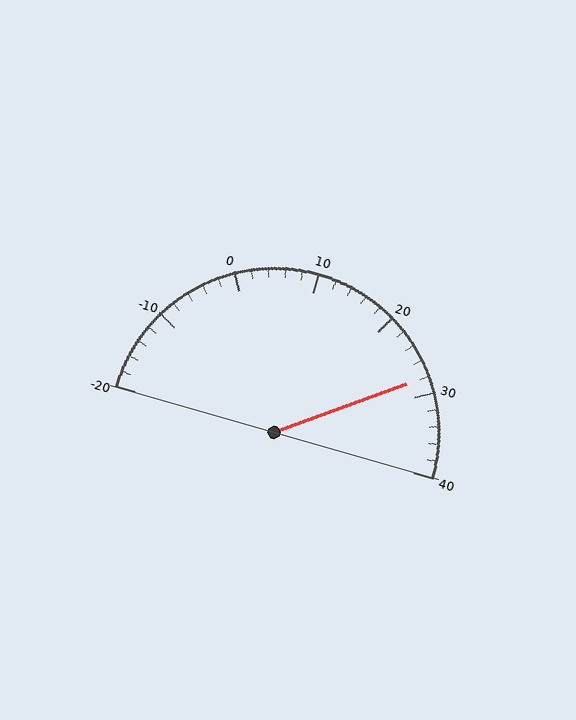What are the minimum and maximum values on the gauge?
The gauge ranges from -20 to 40.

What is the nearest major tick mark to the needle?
The nearest major tick mark is 30.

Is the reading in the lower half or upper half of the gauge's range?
The reading is in the upper half of the range (-20 to 40).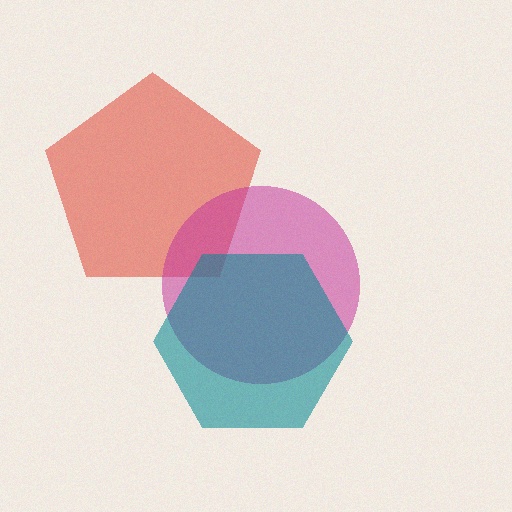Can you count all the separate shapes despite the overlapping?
Yes, there are 3 separate shapes.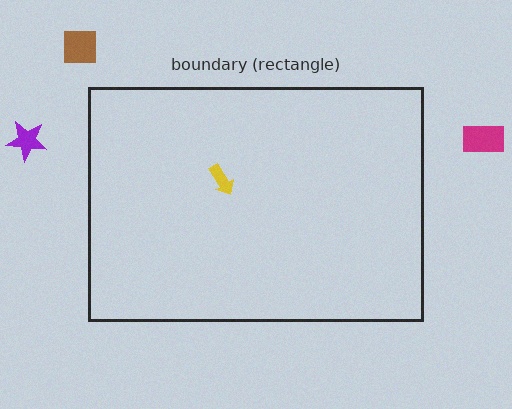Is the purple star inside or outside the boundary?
Outside.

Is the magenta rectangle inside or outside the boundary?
Outside.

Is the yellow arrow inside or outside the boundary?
Inside.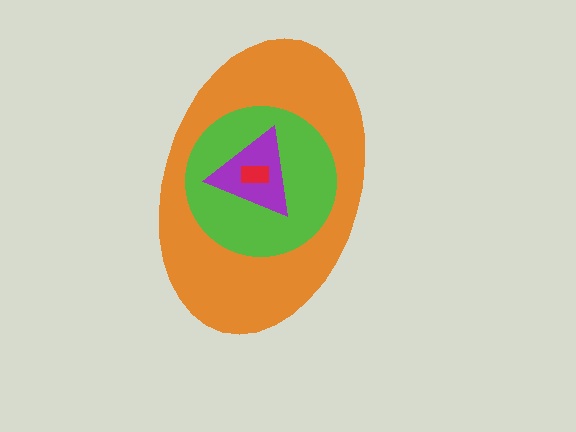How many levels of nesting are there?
4.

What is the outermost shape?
The orange ellipse.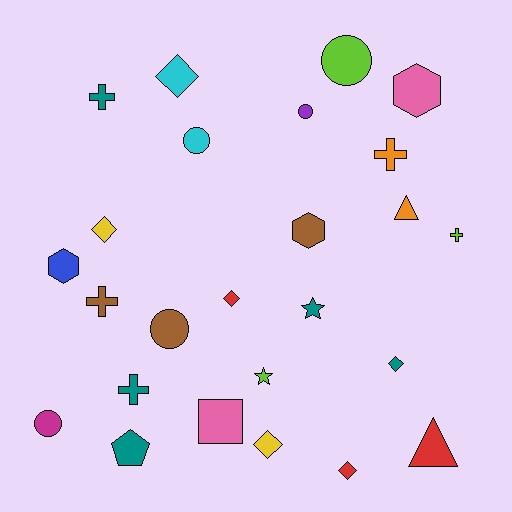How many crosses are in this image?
There are 5 crosses.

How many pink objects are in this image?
There are 2 pink objects.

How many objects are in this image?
There are 25 objects.